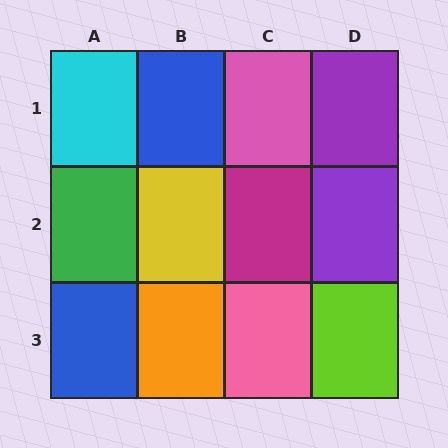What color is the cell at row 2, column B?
Yellow.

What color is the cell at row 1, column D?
Purple.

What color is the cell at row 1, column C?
Pink.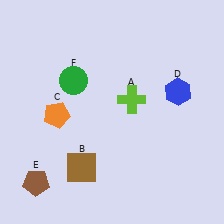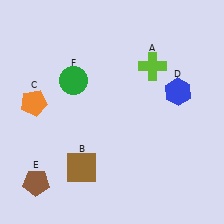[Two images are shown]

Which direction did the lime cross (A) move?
The lime cross (A) moved up.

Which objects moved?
The objects that moved are: the lime cross (A), the orange pentagon (C).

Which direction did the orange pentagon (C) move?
The orange pentagon (C) moved left.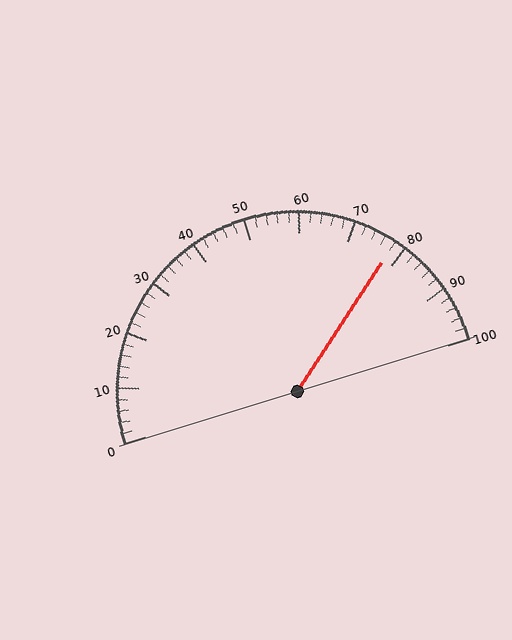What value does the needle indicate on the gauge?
The needle indicates approximately 78.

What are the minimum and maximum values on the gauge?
The gauge ranges from 0 to 100.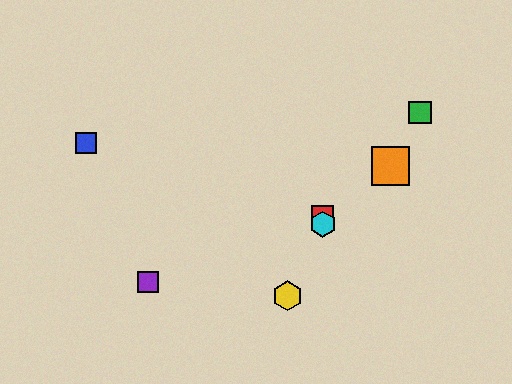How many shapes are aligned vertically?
2 shapes (the red square, the cyan hexagon) are aligned vertically.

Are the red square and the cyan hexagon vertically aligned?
Yes, both are at x≈323.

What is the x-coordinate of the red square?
The red square is at x≈323.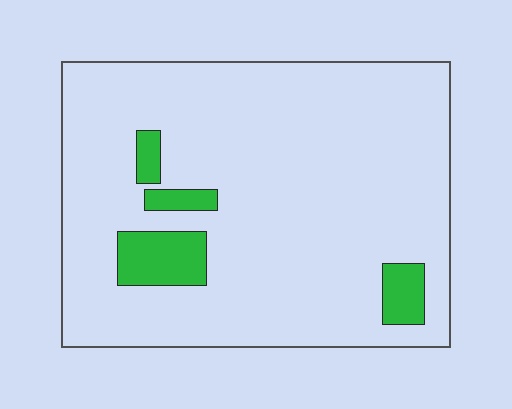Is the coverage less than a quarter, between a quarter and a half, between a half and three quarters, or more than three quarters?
Less than a quarter.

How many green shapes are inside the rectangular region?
4.